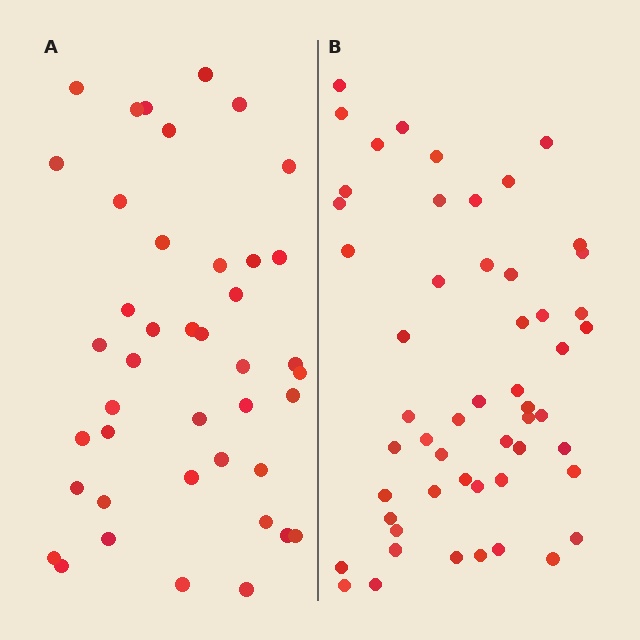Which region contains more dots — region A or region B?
Region B (the right region) has more dots.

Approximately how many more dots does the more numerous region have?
Region B has roughly 12 or so more dots than region A.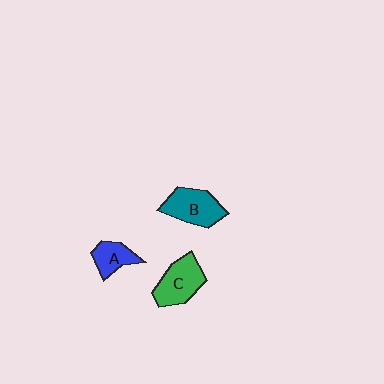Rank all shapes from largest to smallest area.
From largest to smallest: B (teal), C (green), A (blue).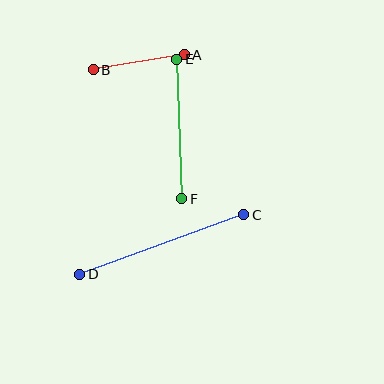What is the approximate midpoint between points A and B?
The midpoint is at approximately (139, 62) pixels.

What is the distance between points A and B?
The distance is approximately 92 pixels.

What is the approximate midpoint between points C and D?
The midpoint is at approximately (162, 244) pixels.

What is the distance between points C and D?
The distance is approximately 175 pixels.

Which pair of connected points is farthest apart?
Points C and D are farthest apart.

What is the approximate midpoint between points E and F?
The midpoint is at approximately (179, 129) pixels.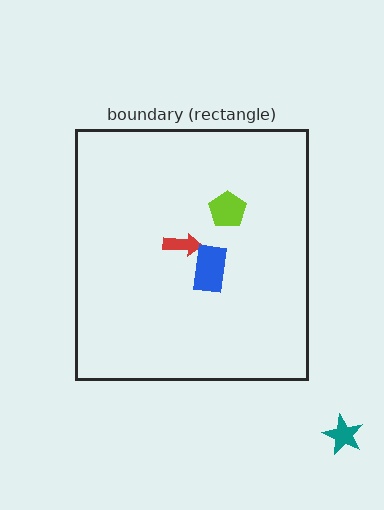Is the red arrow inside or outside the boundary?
Inside.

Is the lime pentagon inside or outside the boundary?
Inside.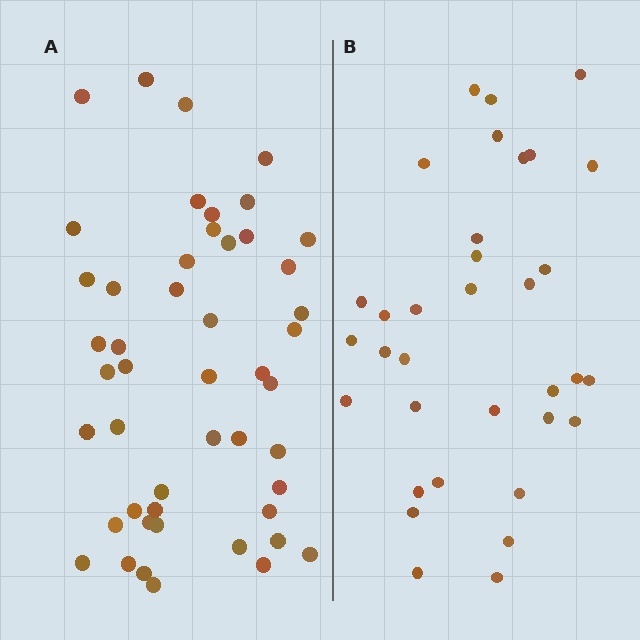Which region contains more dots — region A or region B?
Region A (the left region) has more dots.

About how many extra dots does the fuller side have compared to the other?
Region A has approximately 15 more dots than region B.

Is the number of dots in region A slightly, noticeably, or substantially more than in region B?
Region A has noticeably more, but not dramatically so. The ratio is roughly 1.4 to 1.